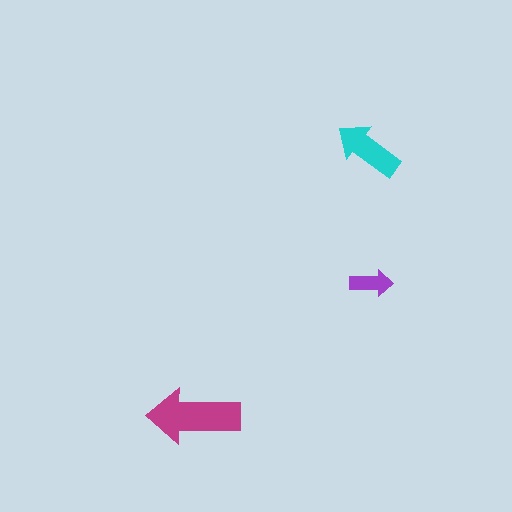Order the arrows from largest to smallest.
the magenta one, the cyan one, the purple one.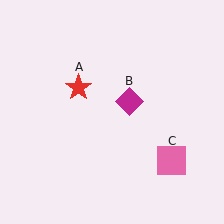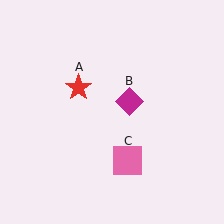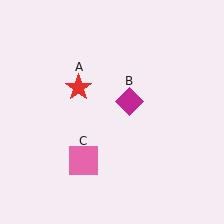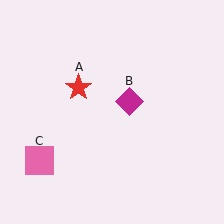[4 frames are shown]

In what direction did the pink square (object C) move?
The pink square (object C) moved left.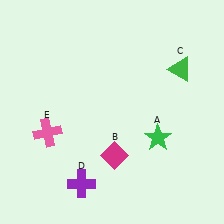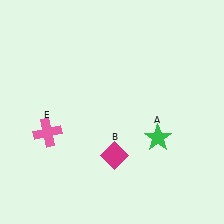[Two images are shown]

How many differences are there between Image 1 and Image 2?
There are 2 differences between the two images.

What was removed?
The green triangle (C), the purple cross (D) were removed in Image 2.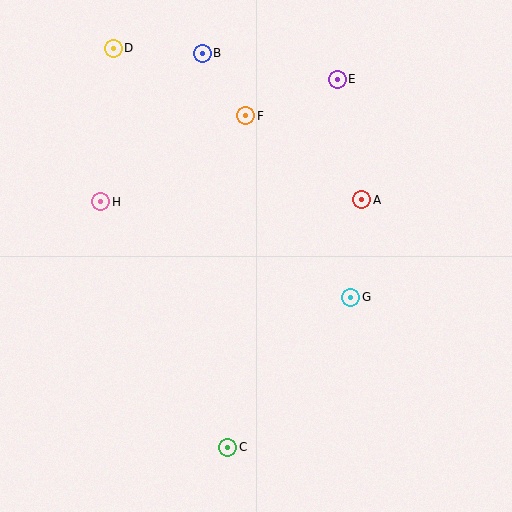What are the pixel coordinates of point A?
Point A is at (362, 200).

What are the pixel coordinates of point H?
Point H is at (101, 202).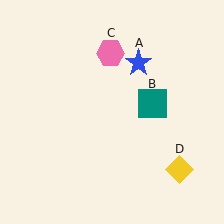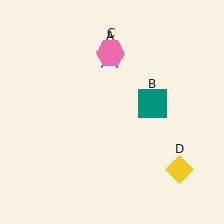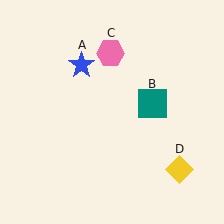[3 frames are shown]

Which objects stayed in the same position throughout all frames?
Teal square (object B) and pink hexagon (object C) and yellow diamond (object D) remained stationary.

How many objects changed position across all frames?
1 object changed position: blue star (object A).